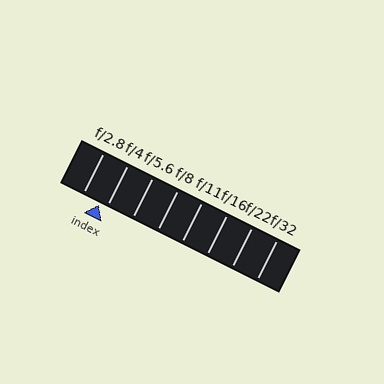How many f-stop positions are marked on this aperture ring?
There are 8 f-stop positions marked.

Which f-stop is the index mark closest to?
The index mark is closest to f/4.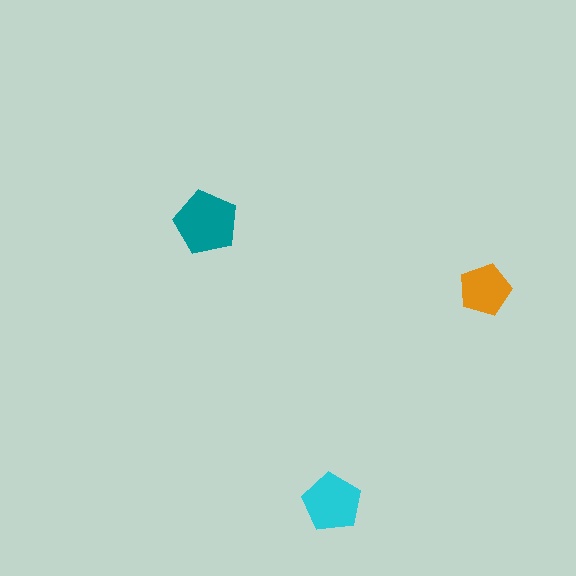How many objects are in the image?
There are 3 objects in the image.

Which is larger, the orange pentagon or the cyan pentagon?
The cyan one.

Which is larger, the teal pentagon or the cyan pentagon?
The teal one.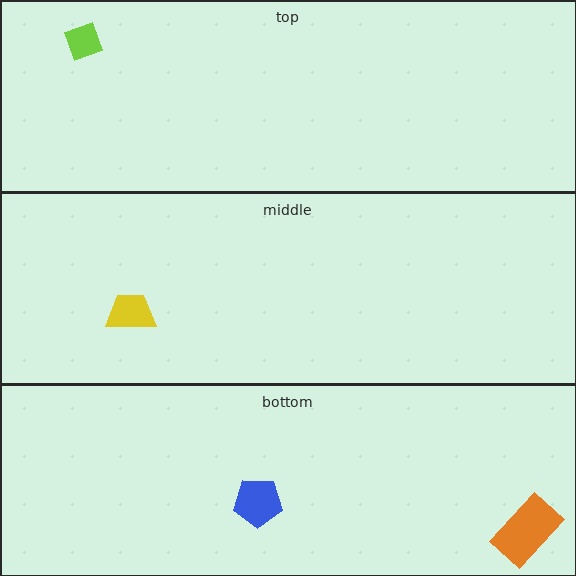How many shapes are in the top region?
1.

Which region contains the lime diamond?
The top region.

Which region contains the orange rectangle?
The bottom region.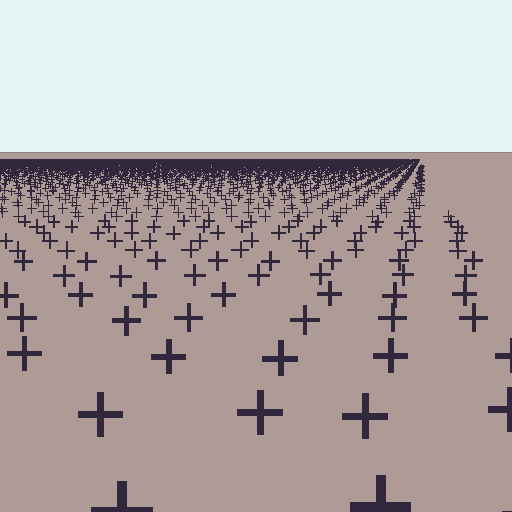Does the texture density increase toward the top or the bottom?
Density increases toward the top.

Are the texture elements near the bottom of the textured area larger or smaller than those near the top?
Larger. Near the bottom, elements are closer to the viewer and appear at a bigger on-screen size.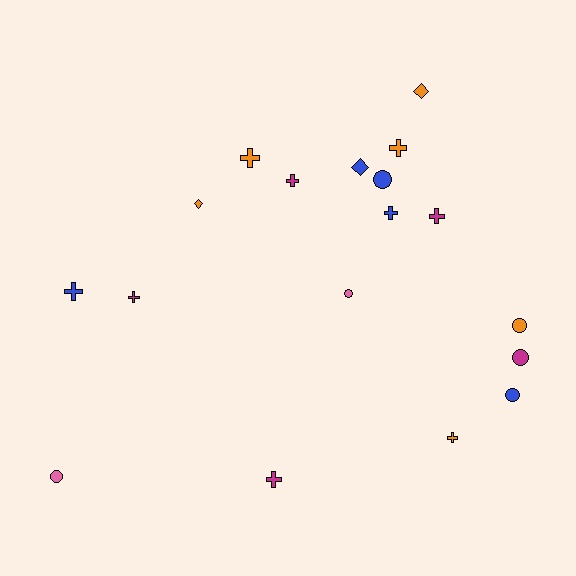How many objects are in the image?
There are 18 objects.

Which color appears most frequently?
Orange, with 6 objects.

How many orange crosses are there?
There are 3 orange crosses.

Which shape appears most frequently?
Cross, with 9 objects.